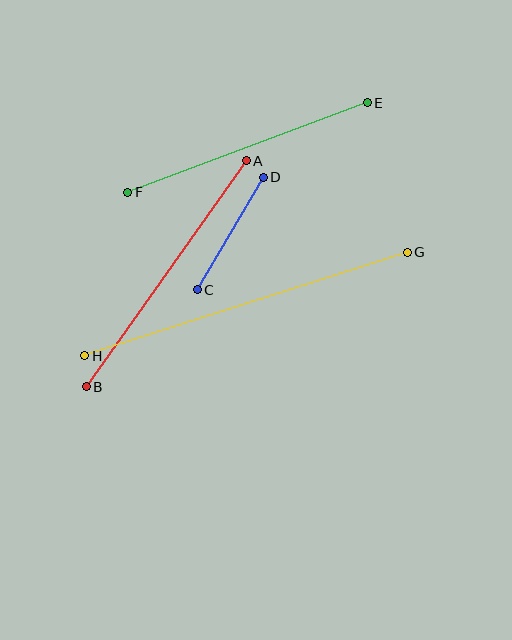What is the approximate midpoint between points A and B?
The midpoint is at approximately (166, 274) pixels.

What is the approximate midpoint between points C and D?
The midpoint is at approximately (230, 233) pixels.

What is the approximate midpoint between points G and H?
The midpoint is at approximately (246, 304) pixels.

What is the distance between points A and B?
The distance is approximately 277 pixels.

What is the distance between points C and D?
The distance is approximately 131 pixels.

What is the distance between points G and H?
The distance is approximately 339 pixels.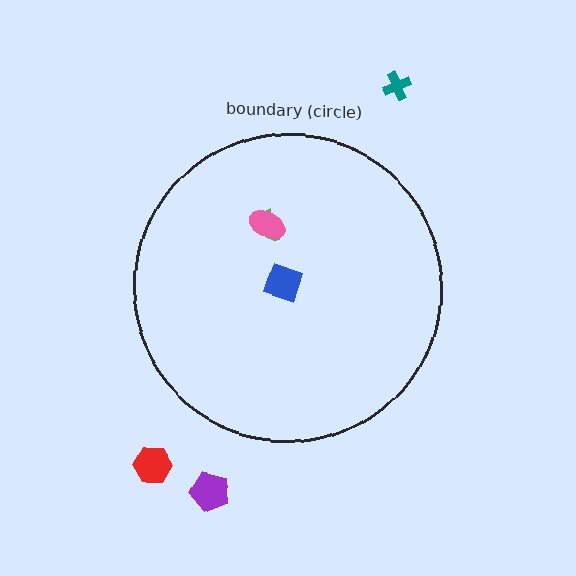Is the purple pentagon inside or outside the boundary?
Outside.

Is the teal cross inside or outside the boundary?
Outside.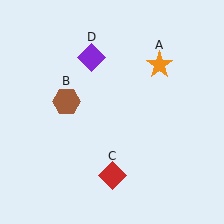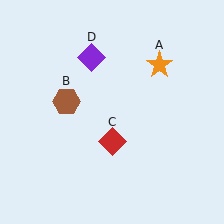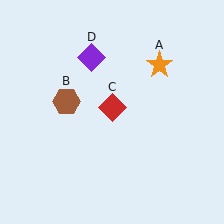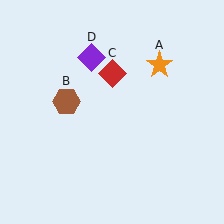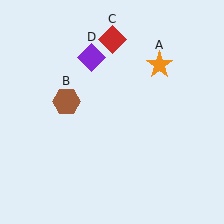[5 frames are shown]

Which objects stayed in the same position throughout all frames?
Orange star (object A) and brown hexagon (object B) and purple diamond (object D) remained stationary.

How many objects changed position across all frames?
1 object changed position: red diamond (object C).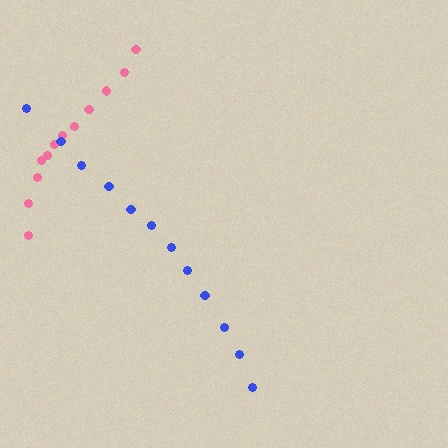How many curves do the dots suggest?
There are 2 distinct paths.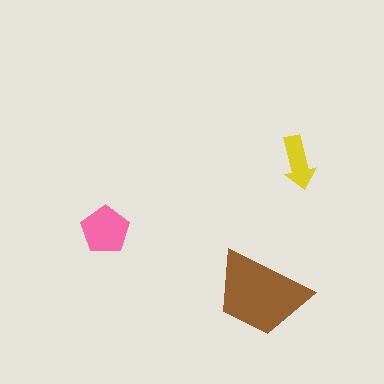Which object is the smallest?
The yellow arrow.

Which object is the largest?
The brown trapezoid.